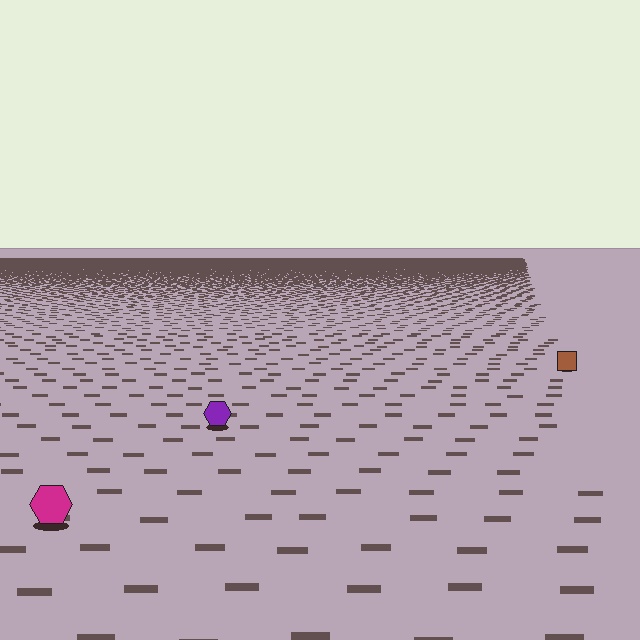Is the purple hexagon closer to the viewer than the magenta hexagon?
No. The magenta hexagon is closer — you can tell from the texture gradient: the ground texture is coarser near it.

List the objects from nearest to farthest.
From nearest to farthest: the magenta hexagon, the purple hexagon, the brown square.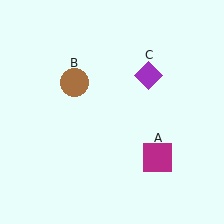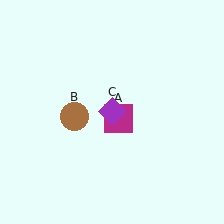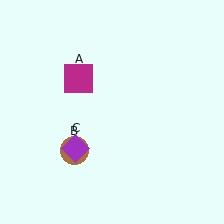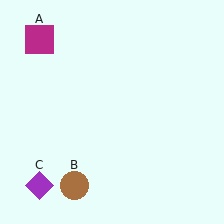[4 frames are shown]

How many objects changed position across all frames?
3 objects changed position: magenta square (object A), brown circle (object B), purple diamond (object C).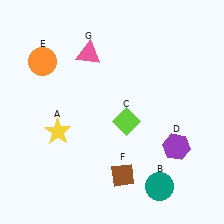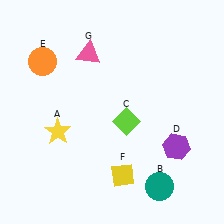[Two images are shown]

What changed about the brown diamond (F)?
In Image 1, F is brown. In Image 2, it changed to yellow.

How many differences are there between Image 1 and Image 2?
There is 1 difference between the two images.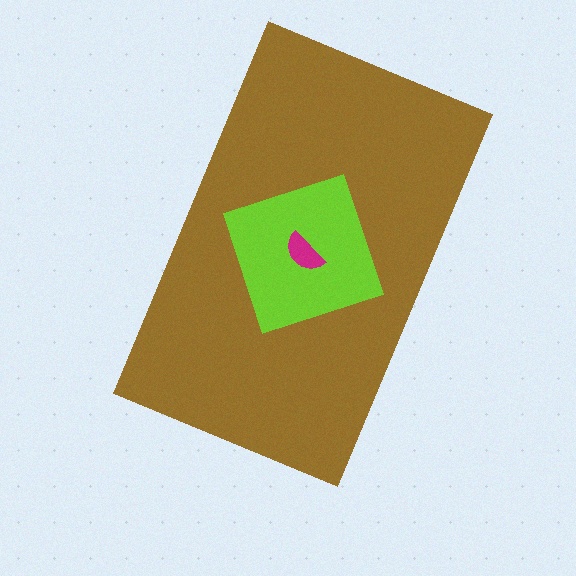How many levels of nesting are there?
3.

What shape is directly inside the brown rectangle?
The lime diamond.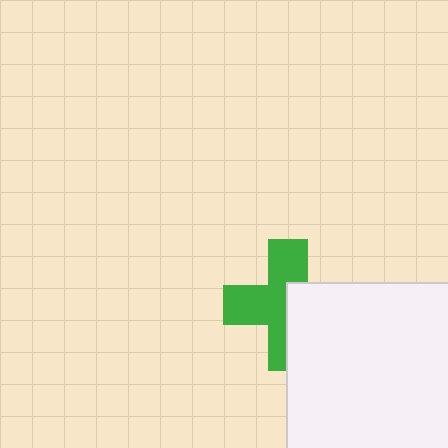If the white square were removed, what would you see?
You would see the complete green cross.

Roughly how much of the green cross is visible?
About half of it is visible (roughly 57%).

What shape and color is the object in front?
The object in front is a white square.